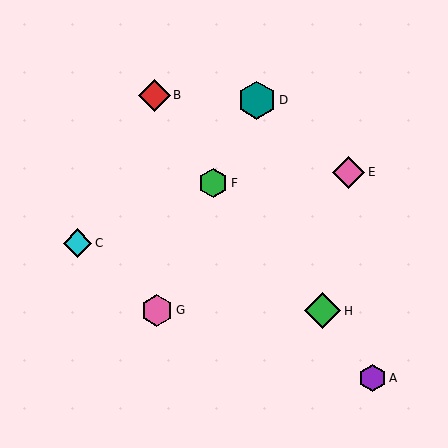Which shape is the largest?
The teal hexagon (labeled D) is the largest.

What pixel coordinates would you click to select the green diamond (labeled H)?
Click at (323, 311) to select the green diamond H.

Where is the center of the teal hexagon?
The center of the teal hexagon is at (257, 100).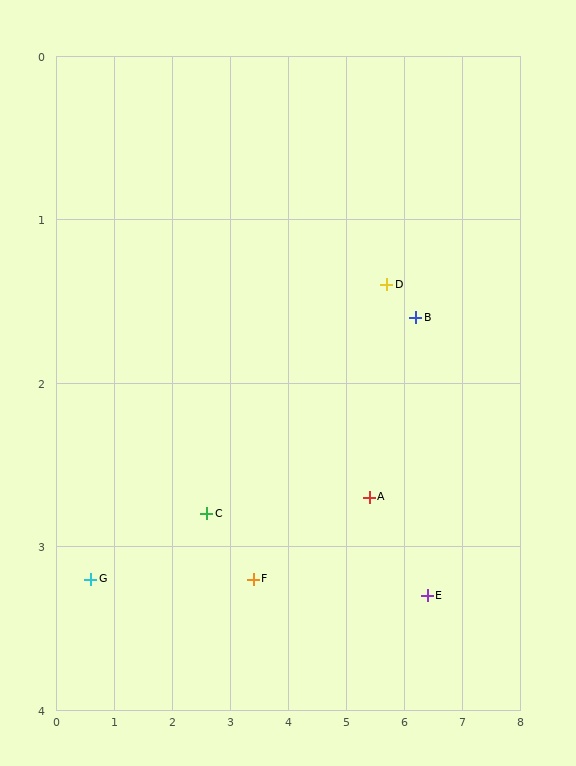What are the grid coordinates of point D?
Point D is at approximately (5.7, 1.4).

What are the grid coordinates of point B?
Point B is at approximately (6.2, 1.6).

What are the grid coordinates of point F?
Point F is at approximately (3.4, 3.2).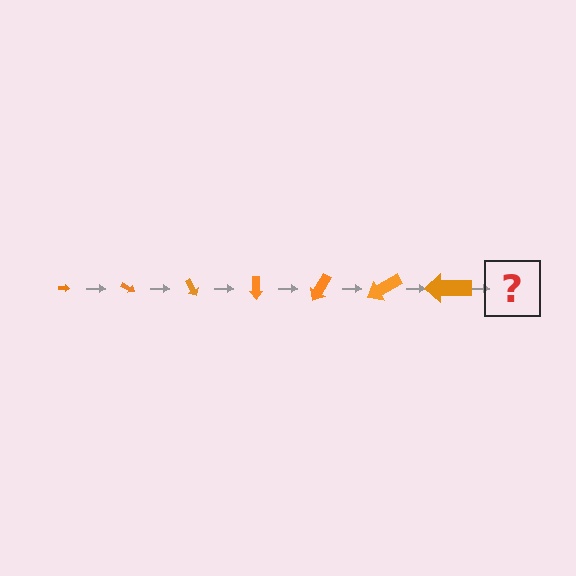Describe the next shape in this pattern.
It should be an arrow, larger than the previous one and rotated 210 degrees from the start.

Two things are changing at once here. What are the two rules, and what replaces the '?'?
The two rules are that the arrow grows larger each step and it rotates 30 degrees each step. The '?' should be an arrow, larger than the previous one and rotated 210 degrees from the start.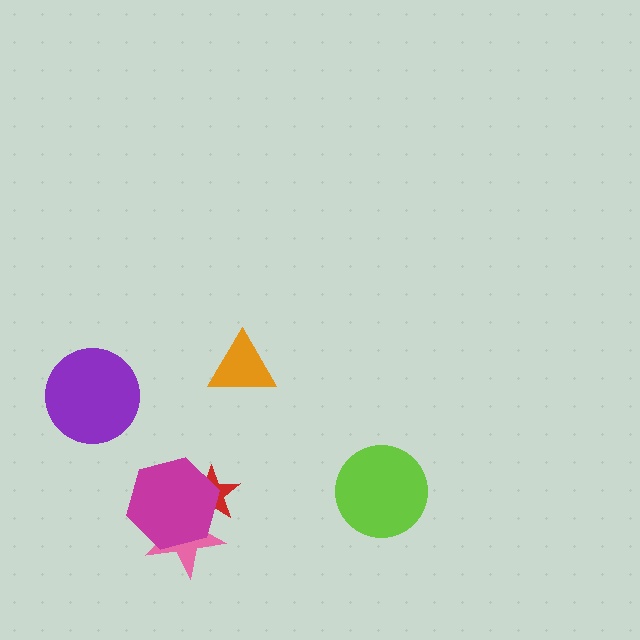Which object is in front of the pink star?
The magenta hexagon is in front of the pink star.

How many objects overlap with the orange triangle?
0 objects overlap with the orange triangle.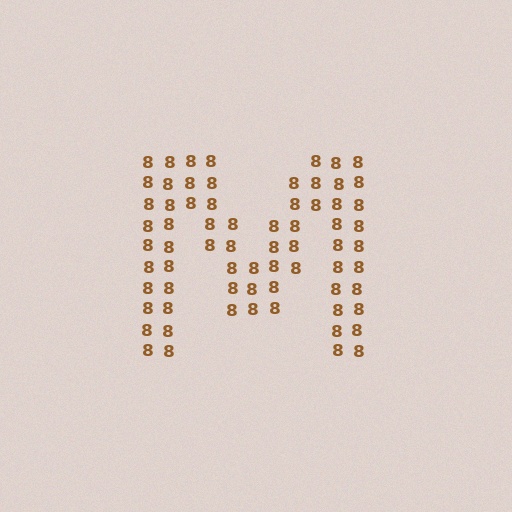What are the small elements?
The small elements are digit 8's.